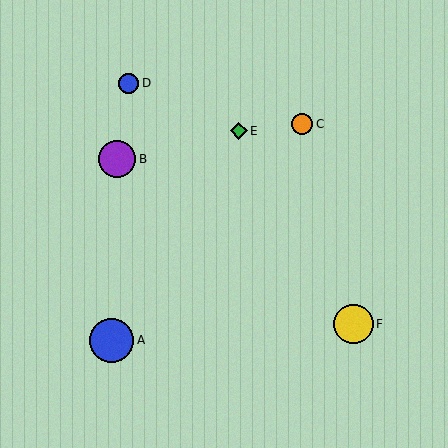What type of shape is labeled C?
Shape C is an orange circle.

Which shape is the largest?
The blue circle (labeled A) is the largest.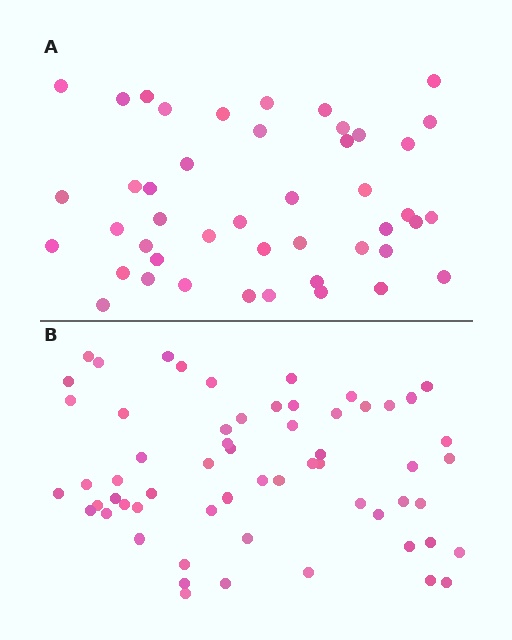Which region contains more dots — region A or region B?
Region B (the bottom region) has more dots.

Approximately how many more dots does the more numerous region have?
Region B has approximately 15 more dots than region A.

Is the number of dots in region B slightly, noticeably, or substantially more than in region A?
Region B has noticeably more, but not dramatically so. The ratio is roughly 1.3 to 1.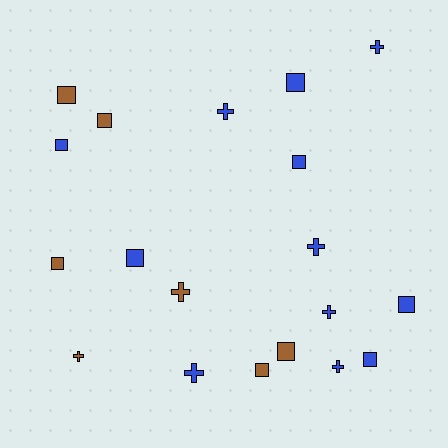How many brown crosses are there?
There are 2 brown crosses.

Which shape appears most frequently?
Square, with 11 objects.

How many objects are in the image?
There are 19 objects.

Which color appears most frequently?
Blue, with 12 objects.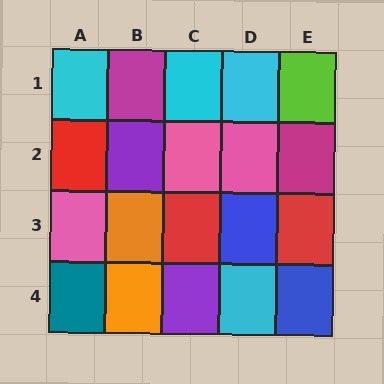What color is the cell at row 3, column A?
Pink.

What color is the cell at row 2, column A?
Red.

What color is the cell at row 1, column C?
Cyan.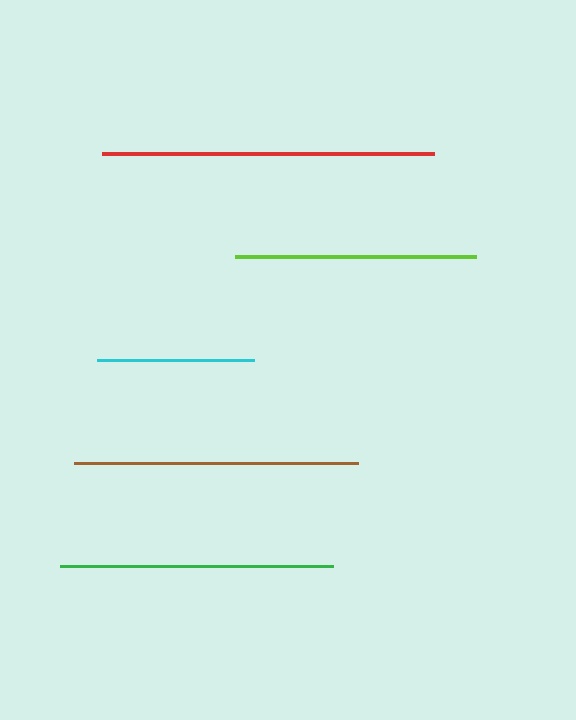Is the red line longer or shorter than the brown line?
The red line is longer than the brown line.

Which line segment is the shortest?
The cyan line is the shortest at approximately 157 pixels.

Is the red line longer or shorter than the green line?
The red line is longer than the green line.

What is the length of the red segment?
The red segment is approximately 332 pixels long.